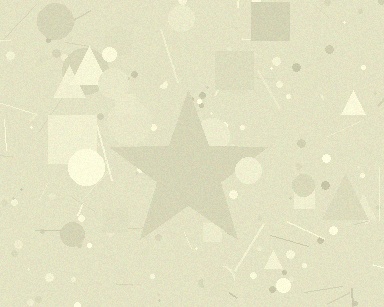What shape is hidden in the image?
A star is hidden in the image.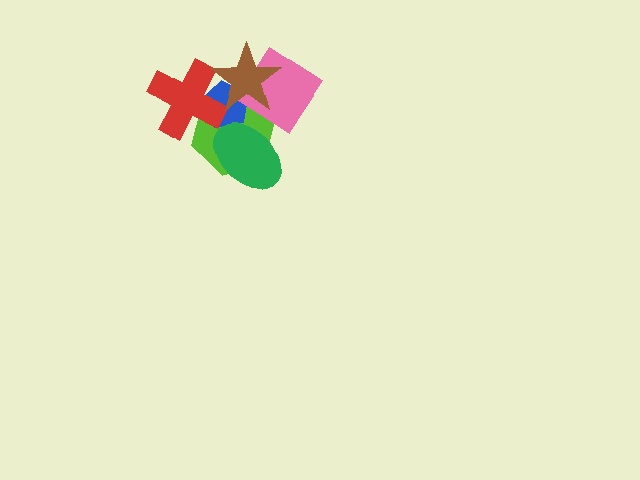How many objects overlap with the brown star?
4 objects overlap with the brown star.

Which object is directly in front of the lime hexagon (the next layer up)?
The blue pentagon is directly in front of the lime hexagon.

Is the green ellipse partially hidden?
No, no other shape covers it.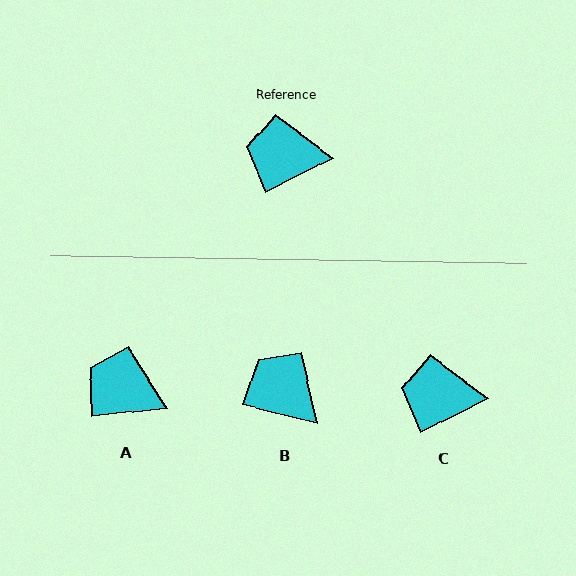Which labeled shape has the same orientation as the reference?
C.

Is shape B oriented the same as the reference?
No, it is off by about 41 degrees.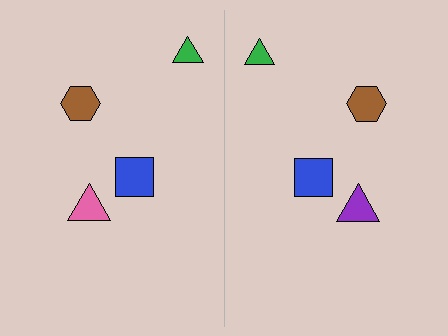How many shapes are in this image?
There are 8 shapes in this image.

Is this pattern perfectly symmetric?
No, the pattern is not perfectly symmetric. The purple triangle on the right side breaks the symmetry — its mirror counterpart is pink.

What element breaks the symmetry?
The purple triangle on the right side breaks the symmetry — its mirror counterpart is pink.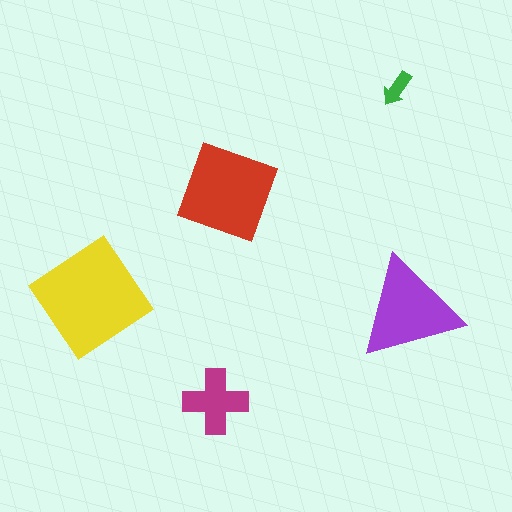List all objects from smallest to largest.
The green arrow, the magenta cross, the purple triangle, the red diamond, the yellow diamond.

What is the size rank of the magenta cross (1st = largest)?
4th.